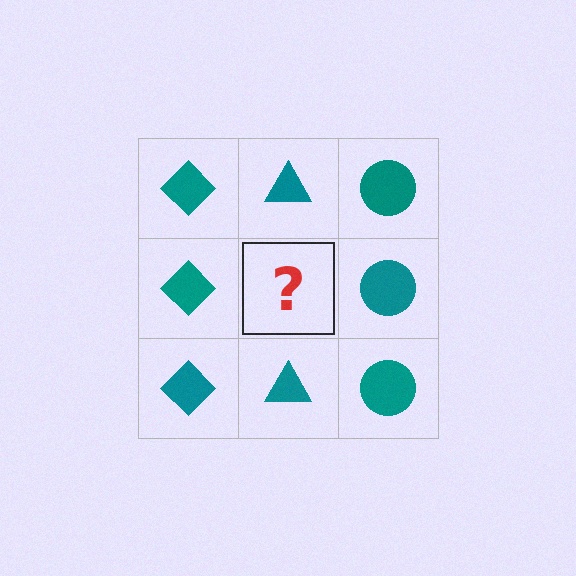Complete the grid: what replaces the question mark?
The question mark should be replaced with a teal triangle.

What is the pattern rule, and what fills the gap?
The rule is that each column has a consistent shape. The gap should be filled with a teal triangle.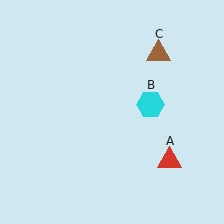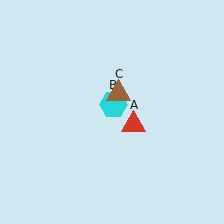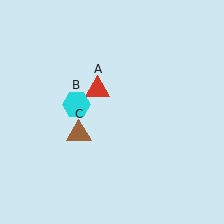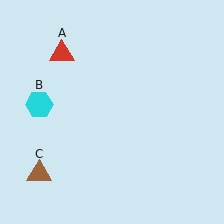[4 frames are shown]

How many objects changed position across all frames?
3 objects changed position: red triangle (object A), cyan hexagon (object B), brown triangle (object C).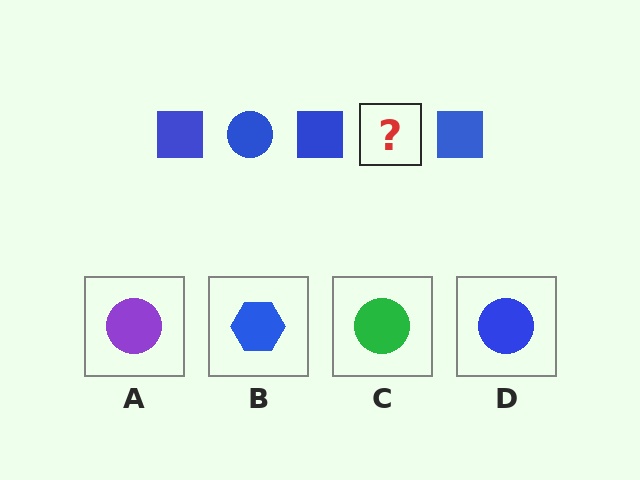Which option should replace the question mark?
Option D.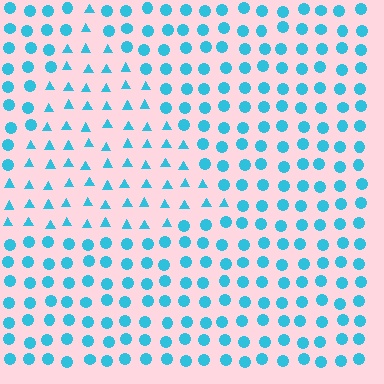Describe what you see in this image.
The image is filled with small cyan elements arranged in a uniform grid. A triangle-shaped region contains triangles, while the surrounding area contains circles. The boundary is defined purely by the change in element shape.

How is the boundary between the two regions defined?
The boundary is defined by a change in element shape: triangles inside vs. circles outside. All elements share the same color and spacing.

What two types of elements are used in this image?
The image uses triangles inside the triangle region and circles outside it.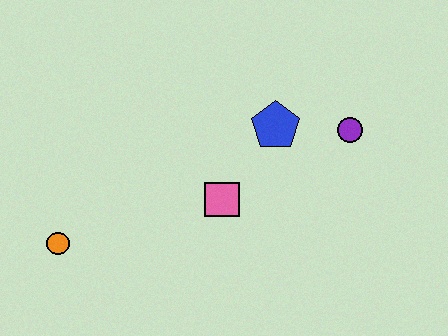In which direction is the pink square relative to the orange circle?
The pink square is to the right of the orange circle.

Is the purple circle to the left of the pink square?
No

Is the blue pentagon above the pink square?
Yes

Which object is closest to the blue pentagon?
The purple circle is closest to the blue pentagon.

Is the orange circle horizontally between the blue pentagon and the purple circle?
No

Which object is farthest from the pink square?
The orange circle is farthest from the pink square.